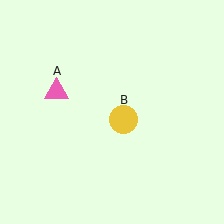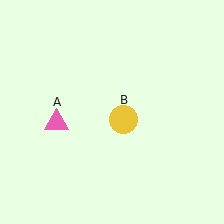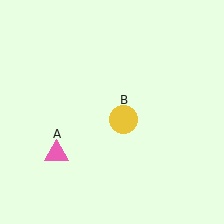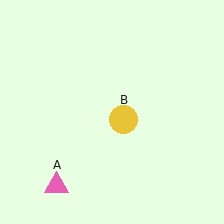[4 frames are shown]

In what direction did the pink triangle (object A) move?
The pink triangle (object A) moved down.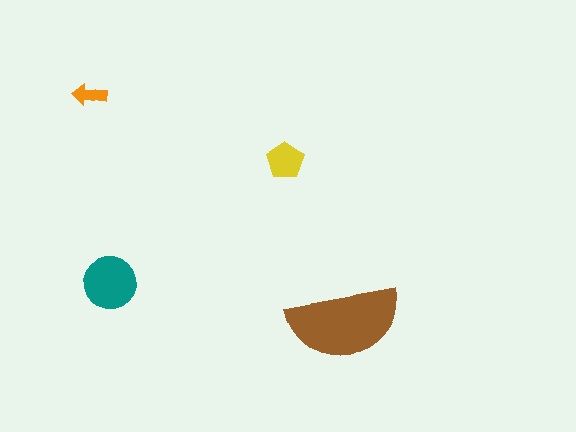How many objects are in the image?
There are 4 objects in the image.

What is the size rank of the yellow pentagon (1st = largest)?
3rd.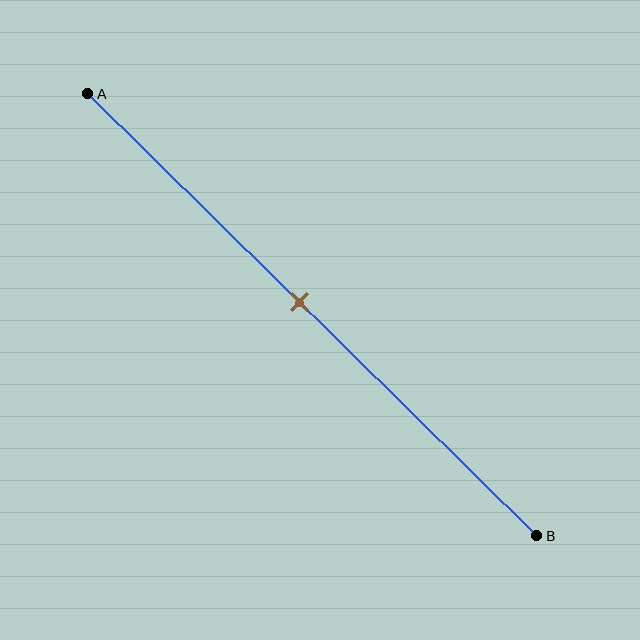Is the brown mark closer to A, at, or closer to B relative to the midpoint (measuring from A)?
The brown mark is approximately at the midpoint of segment AB.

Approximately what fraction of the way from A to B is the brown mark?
The brown mark is approximately 45% of the way from A to B.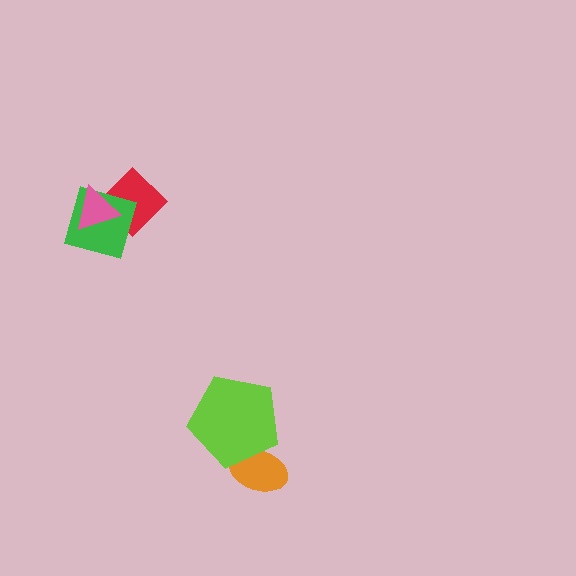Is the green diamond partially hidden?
Yes, it is partially covered by another shape.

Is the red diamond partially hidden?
Yes, it is partially covered by another shape.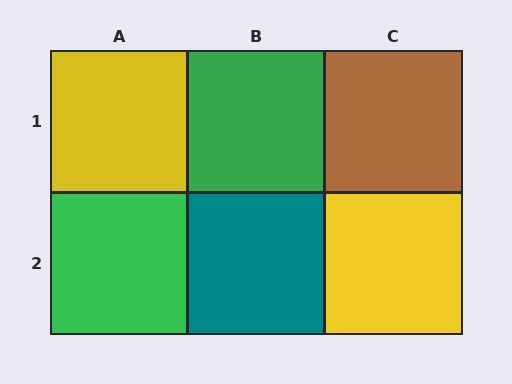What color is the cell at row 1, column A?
Yellow.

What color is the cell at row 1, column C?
Brown.